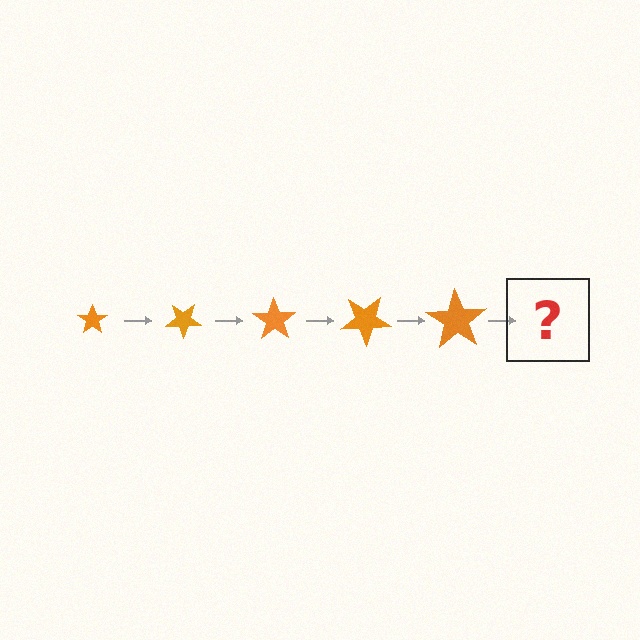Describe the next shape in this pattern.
It should be a star, larger than the previous one and rotated 175 degrees from the start.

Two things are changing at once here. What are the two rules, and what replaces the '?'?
The two rules are that the star grows larger each step and it rotates 35 degrees each step. The '?' should be a star, larger than the previous one and rotated 175 degrees from the start.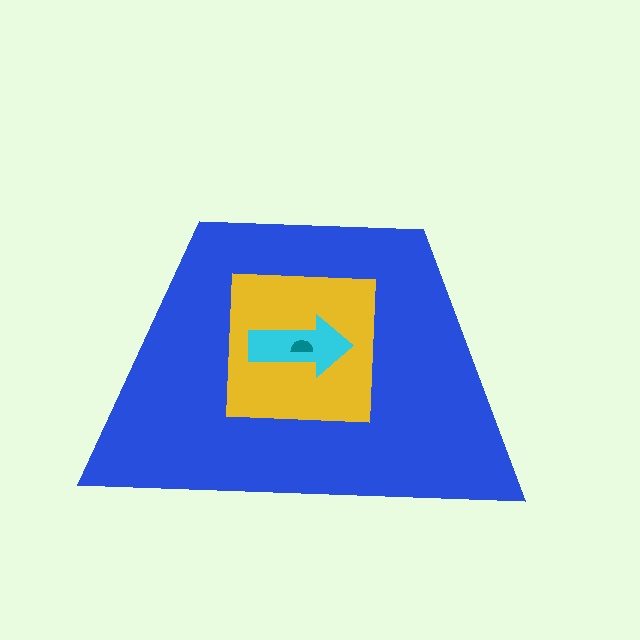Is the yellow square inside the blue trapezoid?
Yes.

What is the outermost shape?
The blue trapezoid.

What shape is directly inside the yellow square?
The cyan arrow.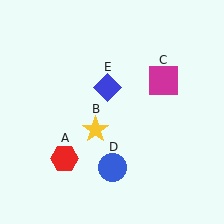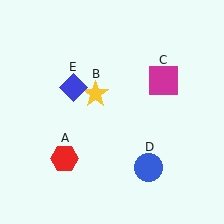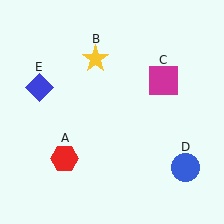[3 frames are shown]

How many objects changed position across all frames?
3 objects changed position: yellow star (object B), blue circle (object D), blue diamond (object E).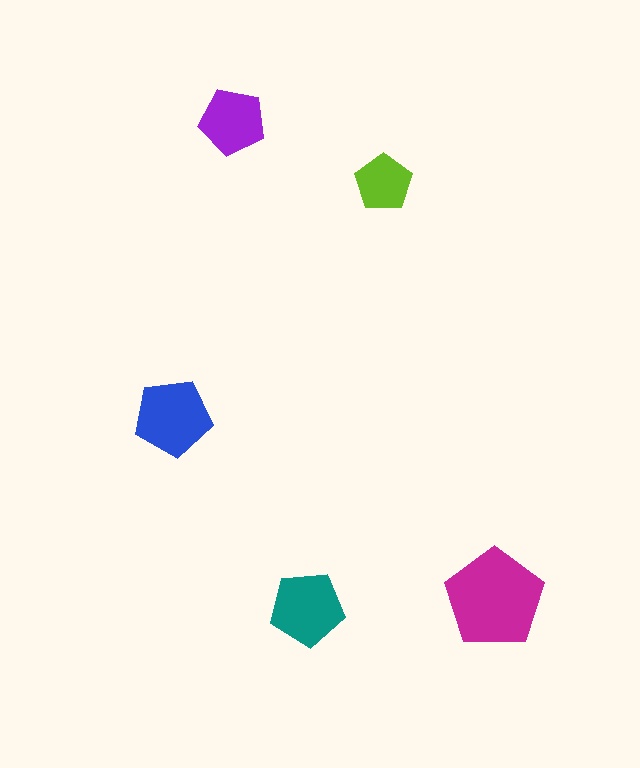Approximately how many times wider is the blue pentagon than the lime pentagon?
About 1.5 times wider.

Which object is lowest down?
The teal pentagon is bottommost.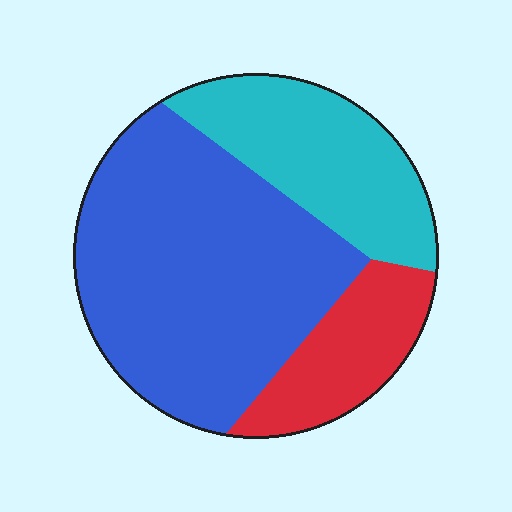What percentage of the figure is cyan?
Cyan takes up about one quarter (1/4) of the figure.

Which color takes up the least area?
Red, at roughly 15%.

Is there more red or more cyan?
Cyan.